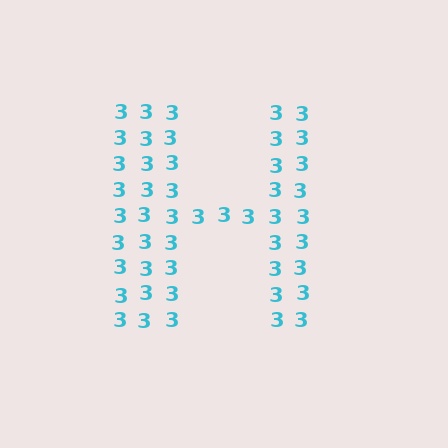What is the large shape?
The large shape is the letter H.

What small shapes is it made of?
It is made of small digit 3's.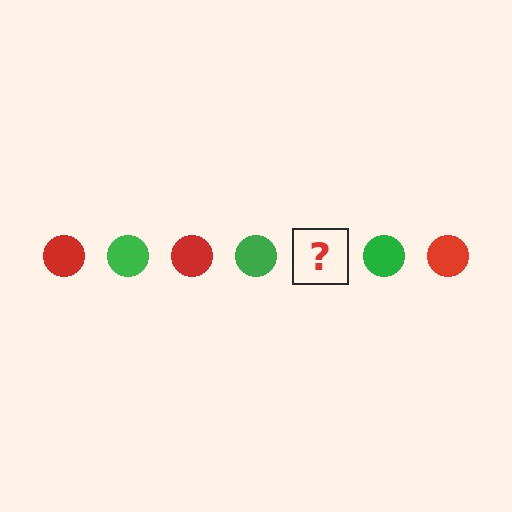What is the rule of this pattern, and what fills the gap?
The rule is that the pattern cycles through red, green circles. The gap should be filled with a red circle.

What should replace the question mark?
The question mark should be replaced with a red circle.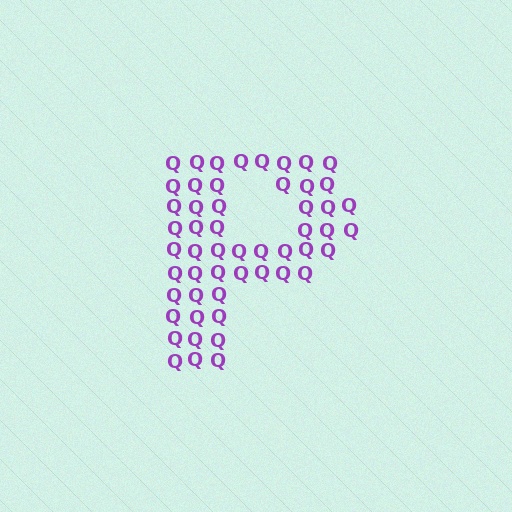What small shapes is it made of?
It is made of small letter Q's.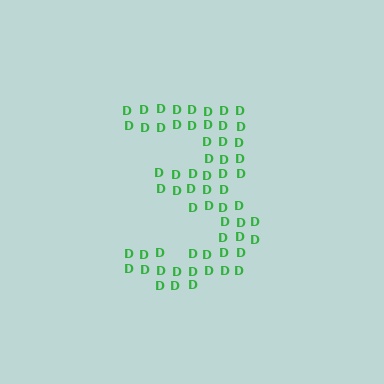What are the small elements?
The small elements are letter D's.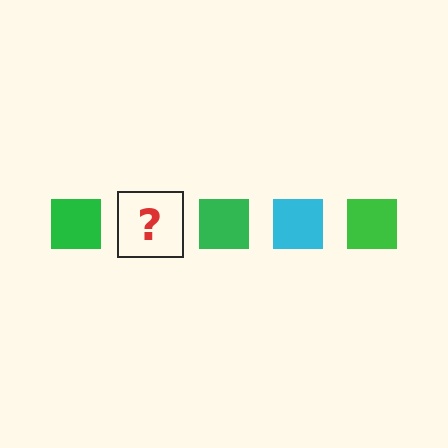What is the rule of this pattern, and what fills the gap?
The rule is that the pattern cycles through green, cyan squares. The gap should be filled with a cyan square.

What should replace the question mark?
The question mark should be replaced with a cyan square.